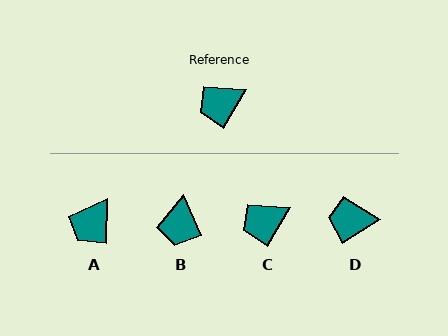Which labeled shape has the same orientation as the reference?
C.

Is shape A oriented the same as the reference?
No, it is off by about 29 degrees.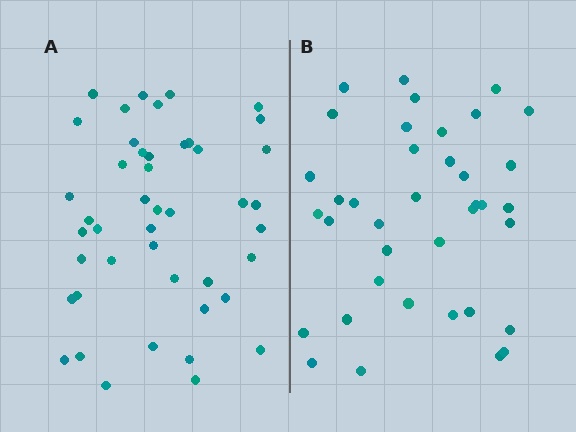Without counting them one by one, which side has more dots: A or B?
Region A (the left region) has more dots.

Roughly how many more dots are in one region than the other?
Region A has roughly 8 or so more dots than region B.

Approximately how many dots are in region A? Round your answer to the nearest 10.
About 40 dots. (The exact count is 45, which rounds to 40.)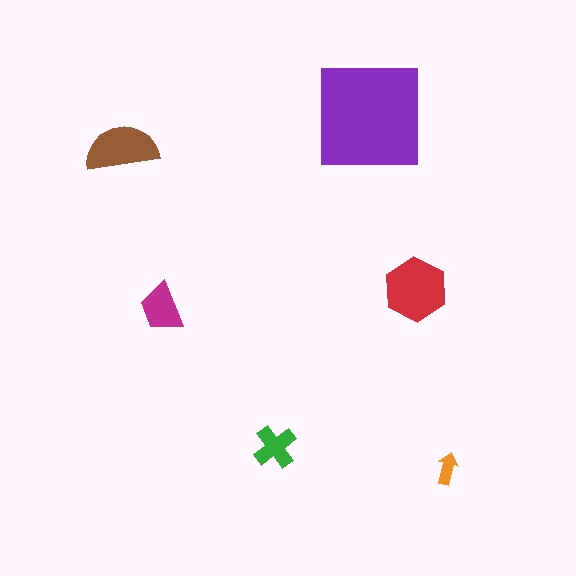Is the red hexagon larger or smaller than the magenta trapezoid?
Larger.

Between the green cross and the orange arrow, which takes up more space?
The green cross.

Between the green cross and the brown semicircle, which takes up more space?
The brown semicircle.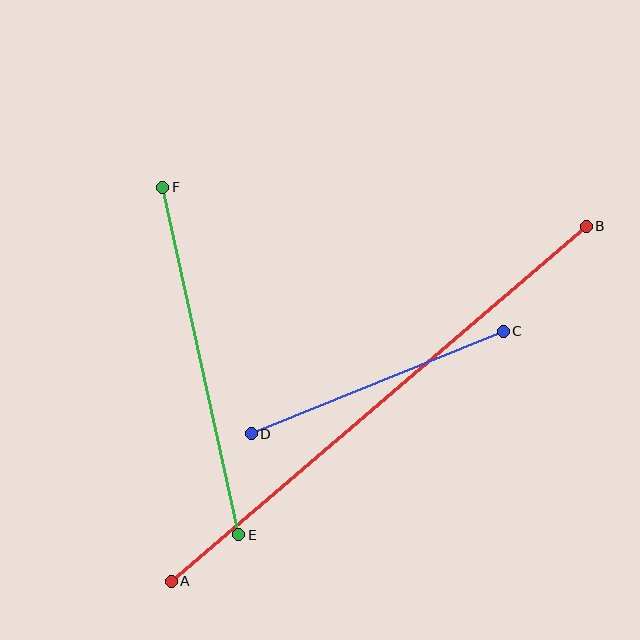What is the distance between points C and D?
The distance is approximately 272 pixels.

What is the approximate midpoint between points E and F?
The midpoint is at approximately (201, 361) pixels.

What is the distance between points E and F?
The distance is approximately 356 pixels.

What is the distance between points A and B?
The distance is approximately 546 pixels.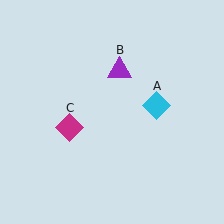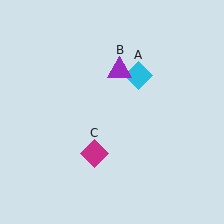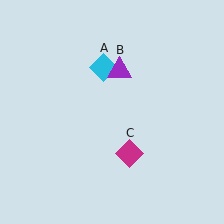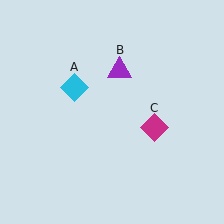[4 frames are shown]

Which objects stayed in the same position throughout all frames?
Purple triangle (object B) remained stationary.